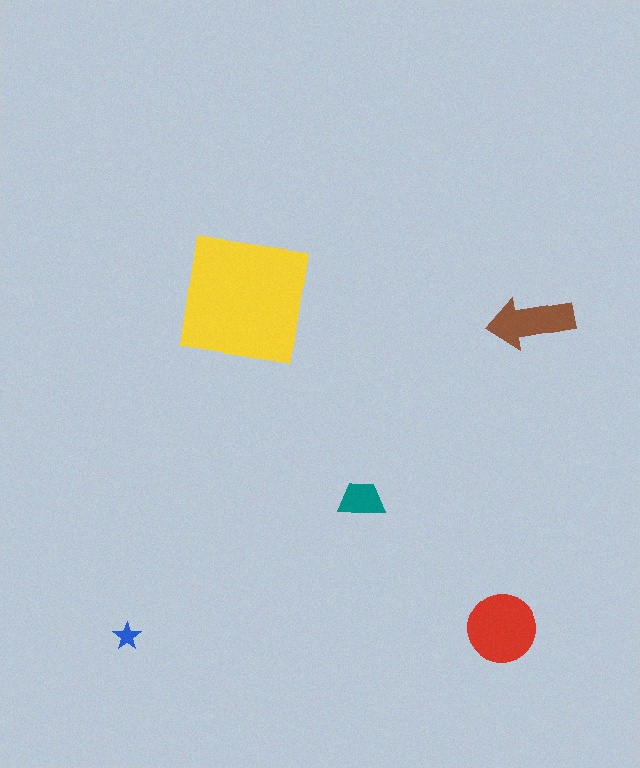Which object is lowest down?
The blue star is bottommost.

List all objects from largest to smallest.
The yellow square, the red circle, the brown arrow, the teal trapezoid, the blue star.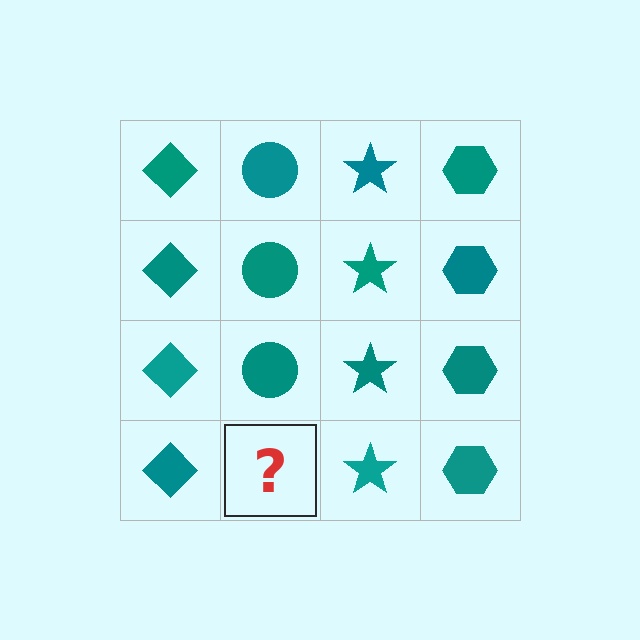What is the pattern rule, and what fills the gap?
The rule is that each column has a consistent shape. The gap should be filled with a teal circle.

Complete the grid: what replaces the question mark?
The question mark should be replaced with a teal circle.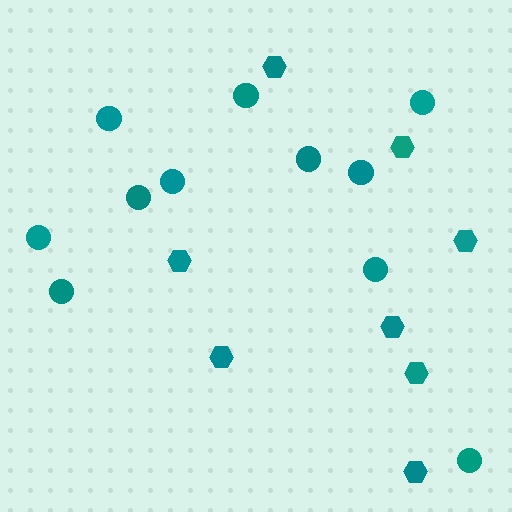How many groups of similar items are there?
There are 2 groups: one group of circles (11) and one group of hexagons (8).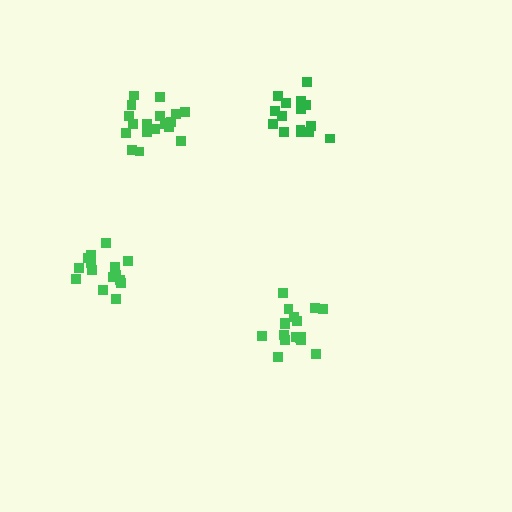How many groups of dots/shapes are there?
There are 4 groups.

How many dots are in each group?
Group 1: 17 dots, Group 2: 20 dots, Group 3: 15 dots, Group 4: 15 dots (67 total).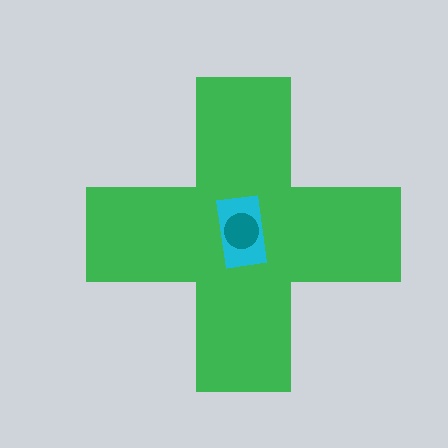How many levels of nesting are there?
3.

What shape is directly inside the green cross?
The cyan rectangle.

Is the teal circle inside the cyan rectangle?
Yes.